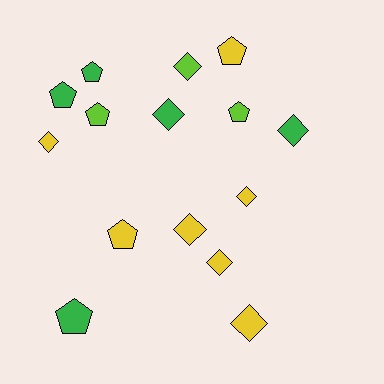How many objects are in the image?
There are 15 objects.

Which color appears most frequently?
Yellow, with 7 objects.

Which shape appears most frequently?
Diamond, with 8 objects.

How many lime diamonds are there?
There is 1 lime diamond.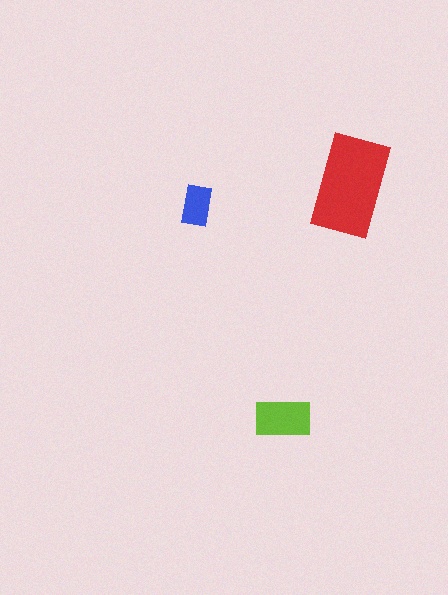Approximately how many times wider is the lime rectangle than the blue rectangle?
About 1.5 times wider.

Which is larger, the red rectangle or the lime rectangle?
The red one.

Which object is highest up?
The red rectangle is topmost.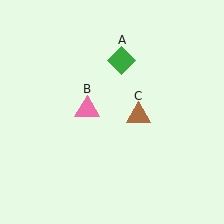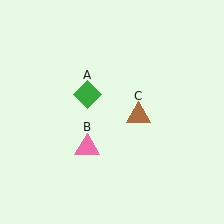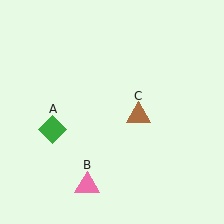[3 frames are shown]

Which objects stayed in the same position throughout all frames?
Brown triangle (object C) remained stationary.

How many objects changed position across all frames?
2 objects changed position: green diamond (object A), pink triangle (object B).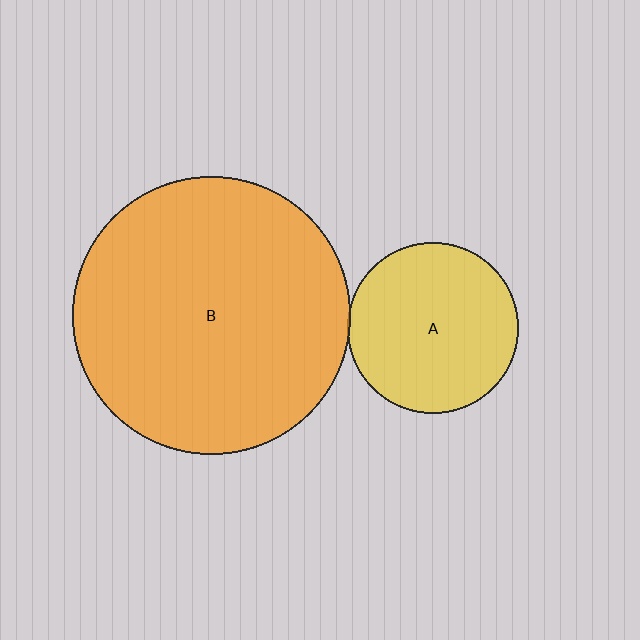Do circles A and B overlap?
Yes.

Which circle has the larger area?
Circle B (orange).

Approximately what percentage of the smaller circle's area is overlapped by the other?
Approximately 5%.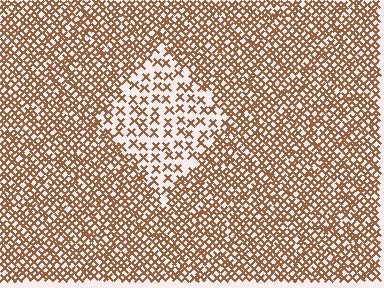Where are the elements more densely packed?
The elements are more densely packed outside the diamond boundary.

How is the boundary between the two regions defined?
The boundary is defined by a change in element density (approximately 2.3x ratio). All elements are the same color, size, and shape.